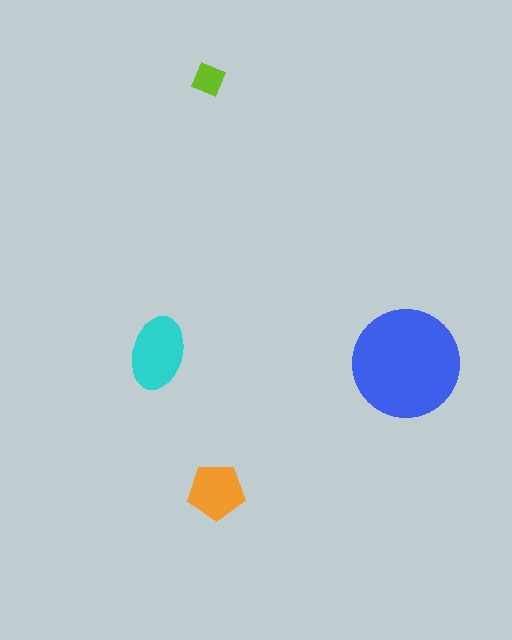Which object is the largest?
The blue circle.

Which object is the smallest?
The lime diamond.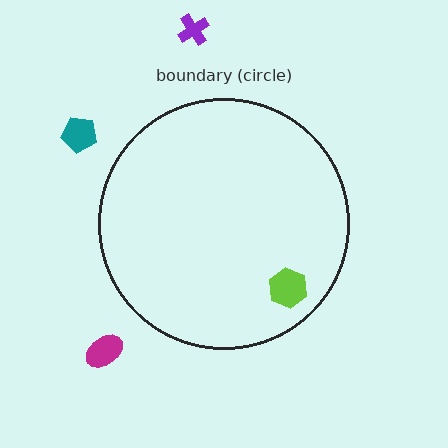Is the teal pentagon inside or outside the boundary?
Outside.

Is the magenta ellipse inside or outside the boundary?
Outside.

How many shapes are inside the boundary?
1 inside, 3 outside.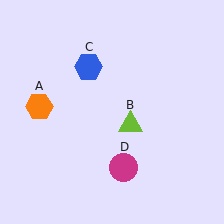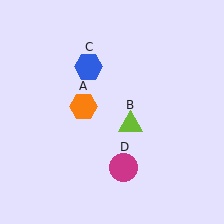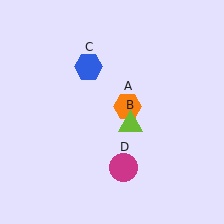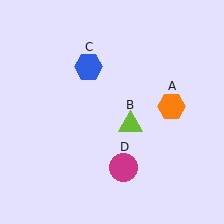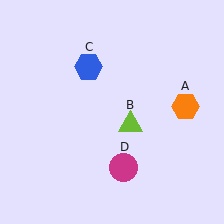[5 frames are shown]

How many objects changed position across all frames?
1 object changed position: orange hexagon (object A).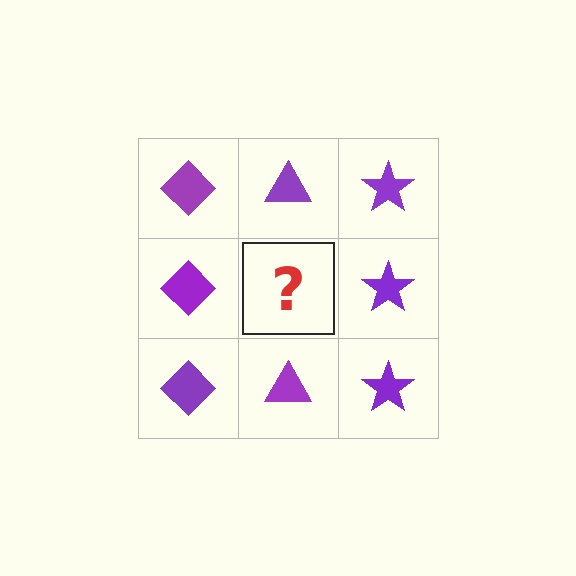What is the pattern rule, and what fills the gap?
The rule is that each column has a consistent shape. The gap should be filled with a purple triangle.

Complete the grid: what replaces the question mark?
The question mark should be replaced with a purple triangle.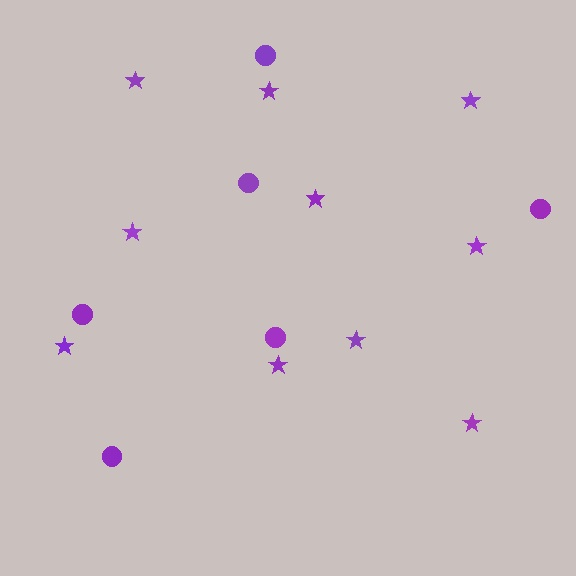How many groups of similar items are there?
There are 2 groups: one group of stars (10) and one group of circles (6).